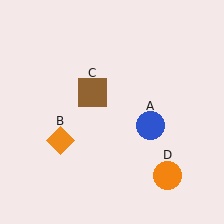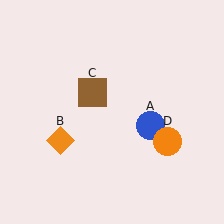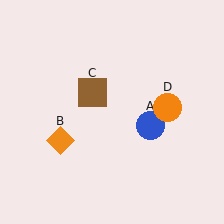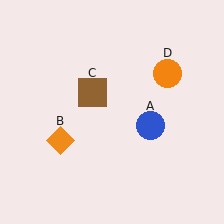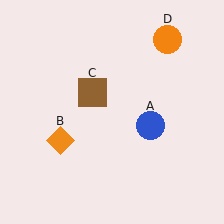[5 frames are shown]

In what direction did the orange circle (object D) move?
The orange circle (object D) moved up.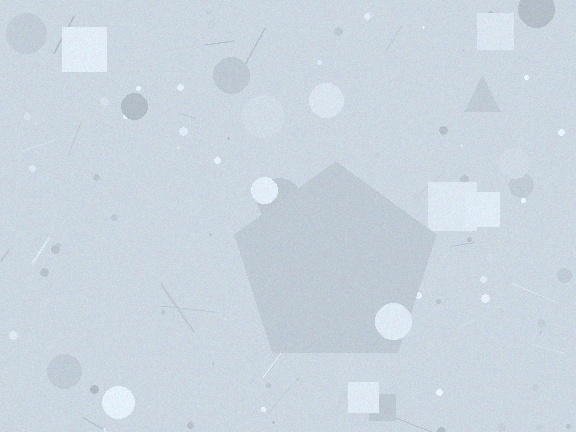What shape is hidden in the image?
A pentagon is hidden in the image.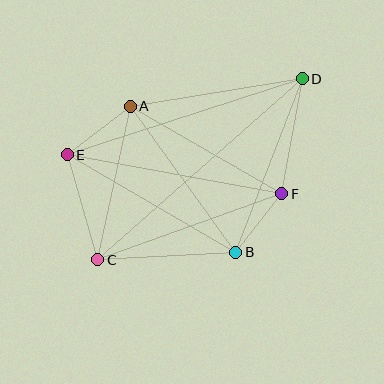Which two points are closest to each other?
Points B and F are closest to each other.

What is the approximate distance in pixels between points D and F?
The distance between D and F is approximately 117 pixels.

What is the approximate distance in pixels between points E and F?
The distance between E and F is approximately 218 pixels.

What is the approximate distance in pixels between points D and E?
The distance between D and E is approximately 247 pixels.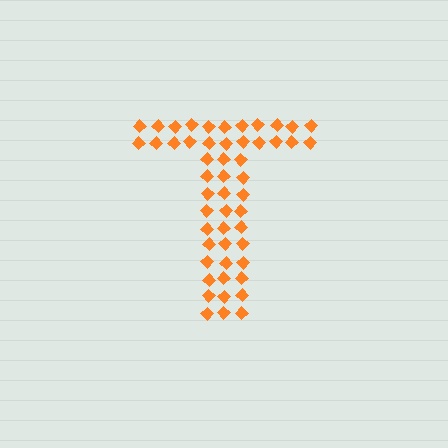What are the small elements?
The small elements are diamonds.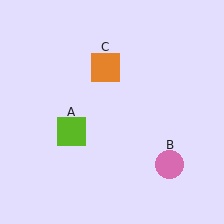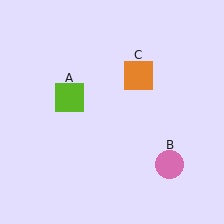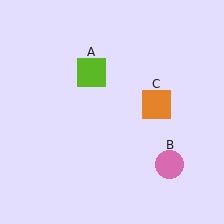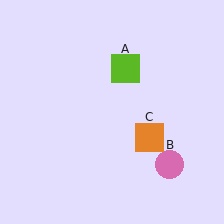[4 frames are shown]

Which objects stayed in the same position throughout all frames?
Pink circle (object B) remained stationary.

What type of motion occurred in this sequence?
The lime square (object A), orange square (object C) rotated clockwise around the center of the scene.